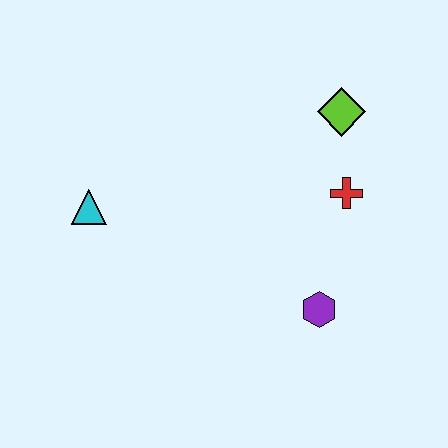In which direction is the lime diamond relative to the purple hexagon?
The lime diamond is above the purple hexagon.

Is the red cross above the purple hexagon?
Yes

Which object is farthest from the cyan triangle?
The lime diamond is farthest from the cyan triangle.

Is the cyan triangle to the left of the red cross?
Yes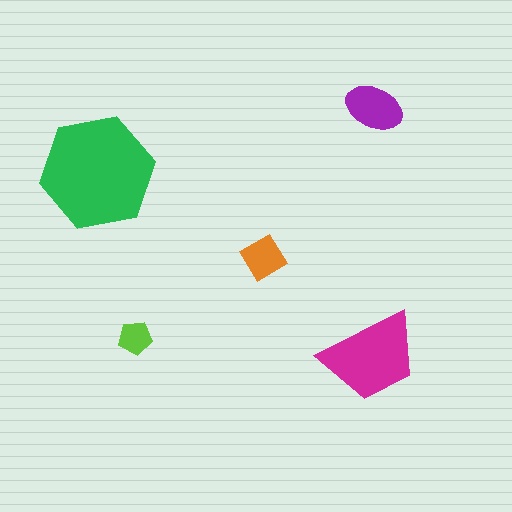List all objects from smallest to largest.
The lime pentagon, the orange diamond, the purple ellipse, the magenta trapezoid, the green hexagon.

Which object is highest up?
The purple ellipse is topmost.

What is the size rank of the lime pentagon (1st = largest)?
5th.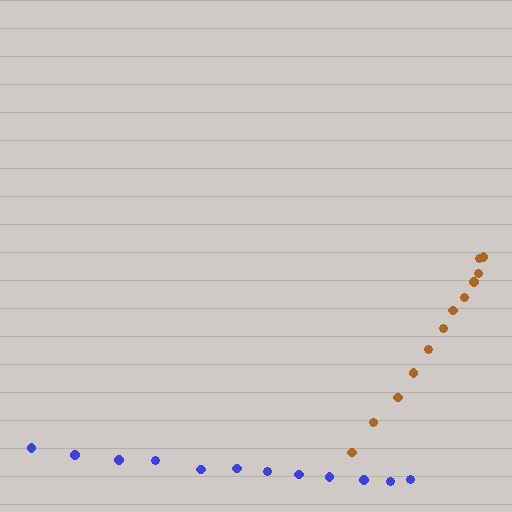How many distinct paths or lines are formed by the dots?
There are 2 distinct paths.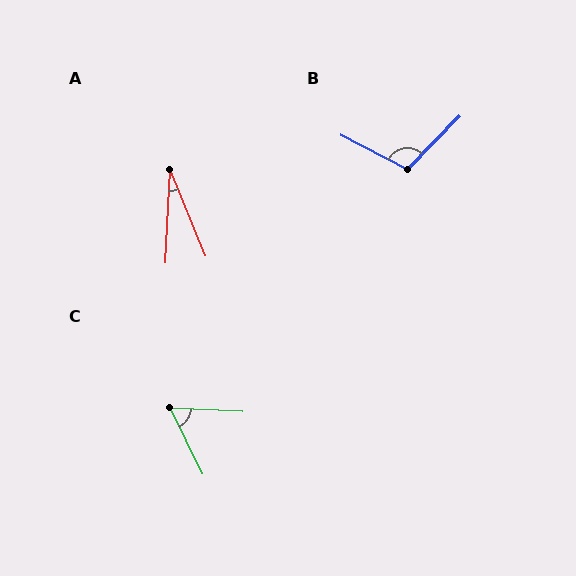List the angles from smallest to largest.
A (25°), C (61°), B (107°).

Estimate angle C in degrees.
Approximately 61 degrees.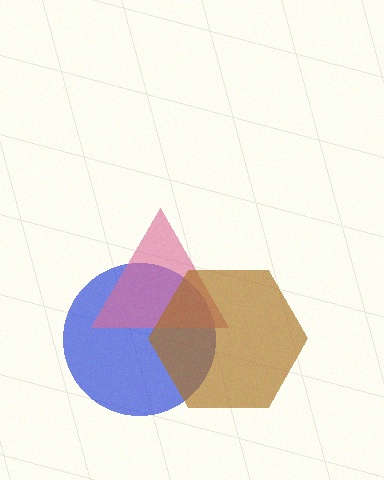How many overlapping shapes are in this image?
There are 3 overlapping shapes in the image.